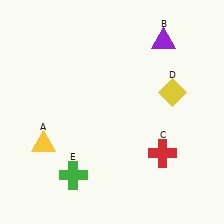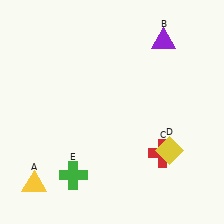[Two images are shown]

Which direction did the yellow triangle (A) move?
The yellow triangle (A) moved down.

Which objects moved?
The objects that moved are: the yellow triangle (A), the yellow diamond (D).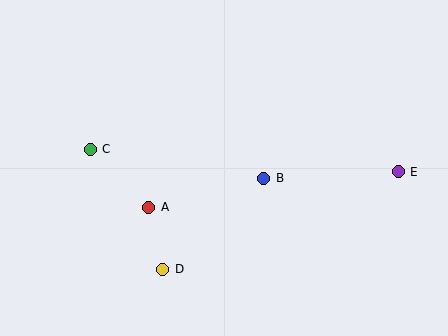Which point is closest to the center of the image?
Point B at (264, 178) is closest to the center.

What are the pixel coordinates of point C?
Point C is at (90, 149).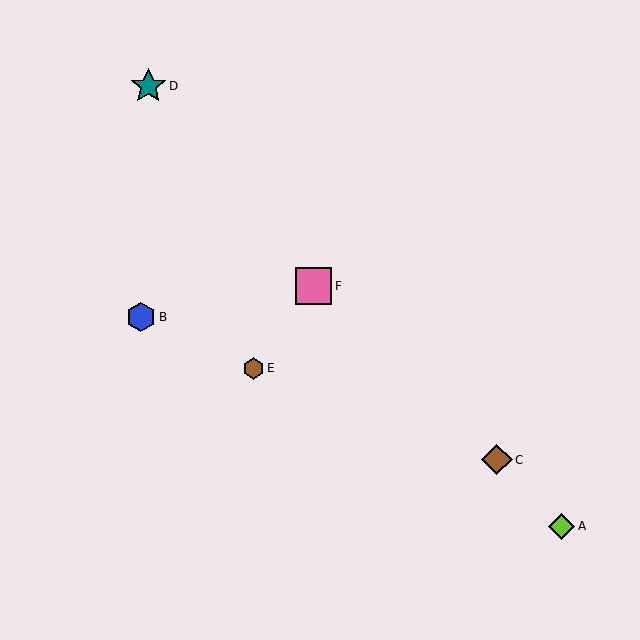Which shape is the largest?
The pink square (labeled F) is the largest.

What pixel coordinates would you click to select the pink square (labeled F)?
Click at (314, 286) to select the pink square F.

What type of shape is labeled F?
Shape F is a pink square.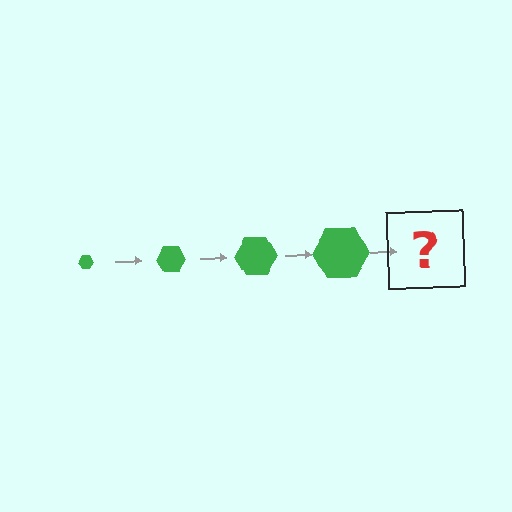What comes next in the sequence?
The next element should be a green hexagon, larger than the previous one.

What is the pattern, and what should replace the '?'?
The pattern is that the hexagon gets progressively larger each step. The '?' should be a green hexagon, larger than the previous one.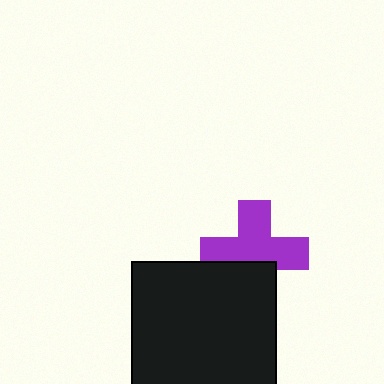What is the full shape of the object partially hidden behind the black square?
The partially hidden object is a purple cross.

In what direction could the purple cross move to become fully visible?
The purple cross could move up. That would shift it out from behind the black square entirely.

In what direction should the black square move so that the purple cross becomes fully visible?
The black square should move down. That is the shortest direction to clear the overlap and leave the purple cross fully visible.